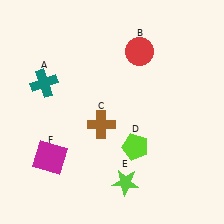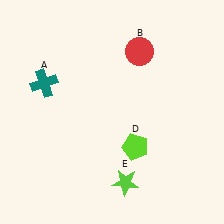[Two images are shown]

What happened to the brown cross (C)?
The brown cross (C) was removed in Image 2. It was in the bottom-left area of Image 1.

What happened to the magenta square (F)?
The magenta square (F) was removed in Image 2. It was in the bottom-left area of Image 1.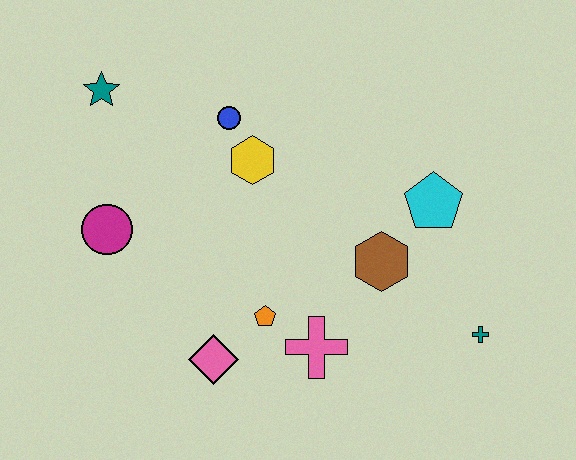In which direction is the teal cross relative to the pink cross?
The teal cross is to the right of the pink cross.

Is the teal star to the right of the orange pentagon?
No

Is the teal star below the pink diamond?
No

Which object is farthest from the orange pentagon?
The teal star is farthest from the orange pentagon.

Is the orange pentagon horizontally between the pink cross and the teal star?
Yes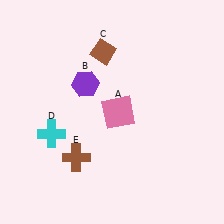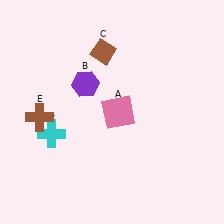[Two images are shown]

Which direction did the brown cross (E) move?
The brown cross (E) moved up.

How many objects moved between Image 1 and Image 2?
1 object moved between the two images.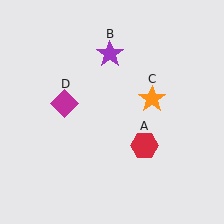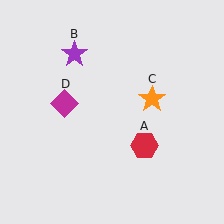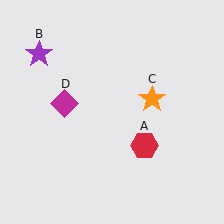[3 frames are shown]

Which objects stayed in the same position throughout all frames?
Red hexagon (object A) and orange star (object C) and magenta diamond (object D) remained stationary.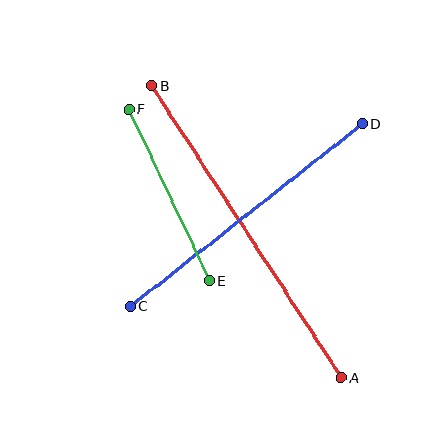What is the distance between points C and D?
The distance is approximately 295 pixels.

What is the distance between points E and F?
The distance is approximately 189 pixels.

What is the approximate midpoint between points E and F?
The midpoint is at approximately (169, 195) pixels.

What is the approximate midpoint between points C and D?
The midpoint is at approximately (246, 215) pixels.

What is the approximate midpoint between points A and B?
The midpoint is at approximately (246, 231) pixels.